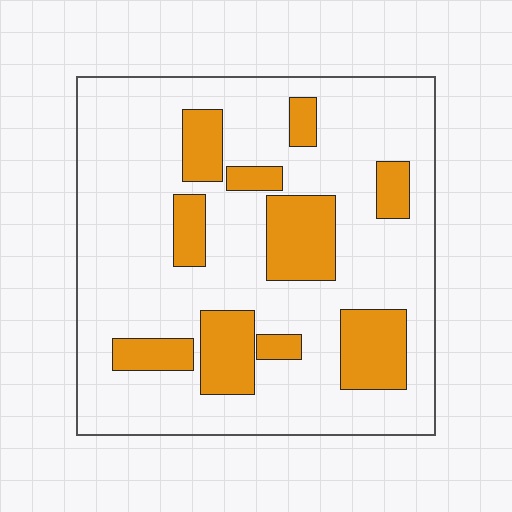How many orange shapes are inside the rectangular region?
10.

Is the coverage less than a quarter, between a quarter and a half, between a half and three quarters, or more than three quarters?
Less than a quarter.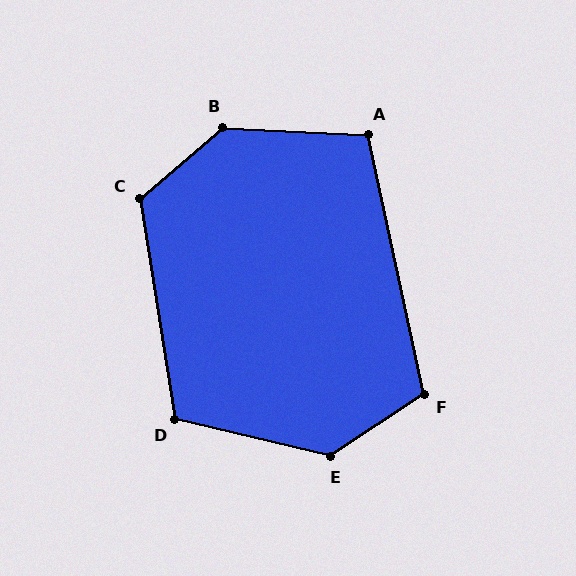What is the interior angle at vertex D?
Approximately 112 degrees (obtuse).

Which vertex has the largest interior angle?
B, at approximately 137 degrees.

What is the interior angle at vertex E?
Approximately 134 degrees (obtuse).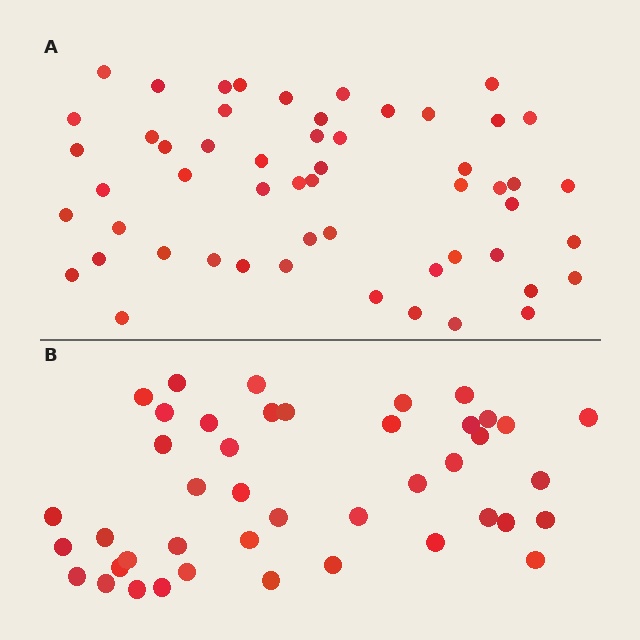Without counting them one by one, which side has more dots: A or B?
Region A (the top region) has more dots.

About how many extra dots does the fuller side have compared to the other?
Region A has roughly 12 or so more dots than region B.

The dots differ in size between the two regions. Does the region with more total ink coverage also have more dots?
No. Region B has more total ink coverage because its dots are larger, but region A actually contains more individual dots. Total area can be misleading — the number of items is what matters here.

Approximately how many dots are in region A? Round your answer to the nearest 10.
About 50 dots. (The exact count is 54, which rounds to 50.)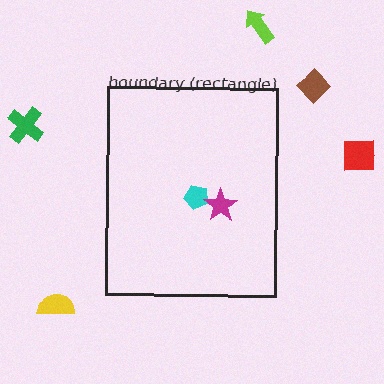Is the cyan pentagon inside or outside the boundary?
Inside.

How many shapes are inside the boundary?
2 inside, 5 outside.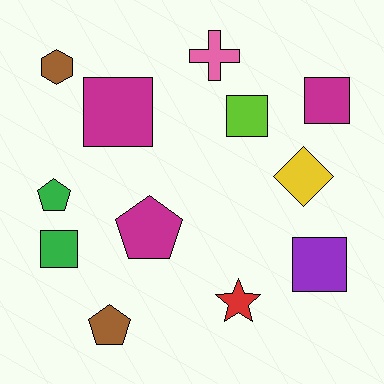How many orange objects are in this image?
There are no orange objects.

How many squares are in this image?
There are 5 squares.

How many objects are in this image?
There are 12 objects.